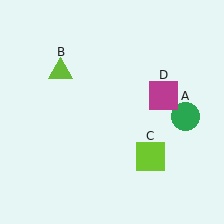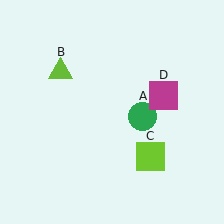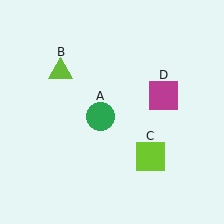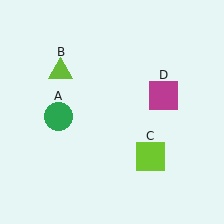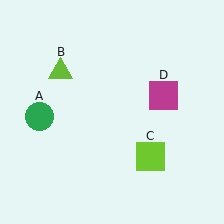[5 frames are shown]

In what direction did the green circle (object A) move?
The green circle (object A) moved left.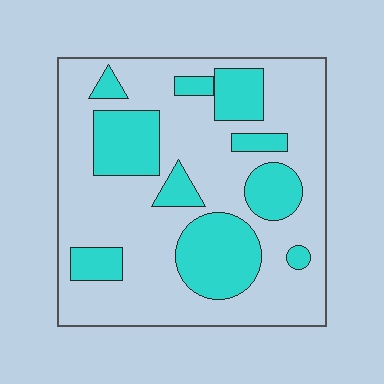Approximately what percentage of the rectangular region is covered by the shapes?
Approximately 30%.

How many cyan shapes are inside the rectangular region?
10.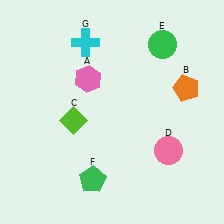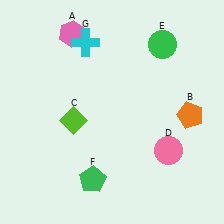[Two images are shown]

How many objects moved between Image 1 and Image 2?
2 objects moved between the two images.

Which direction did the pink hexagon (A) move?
The pink hexagon (A) moved up.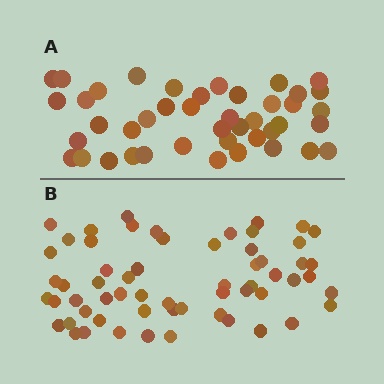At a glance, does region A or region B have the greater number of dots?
Region B (the bottom region) has more dots.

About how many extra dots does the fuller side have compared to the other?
Region B has approximately 15 more dots than region A.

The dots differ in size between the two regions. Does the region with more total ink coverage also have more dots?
No. Region A has more total ink coverage because its dots are larger, but region B actually contains more individual dots. Total area can be misleading — the number of items is what matters here.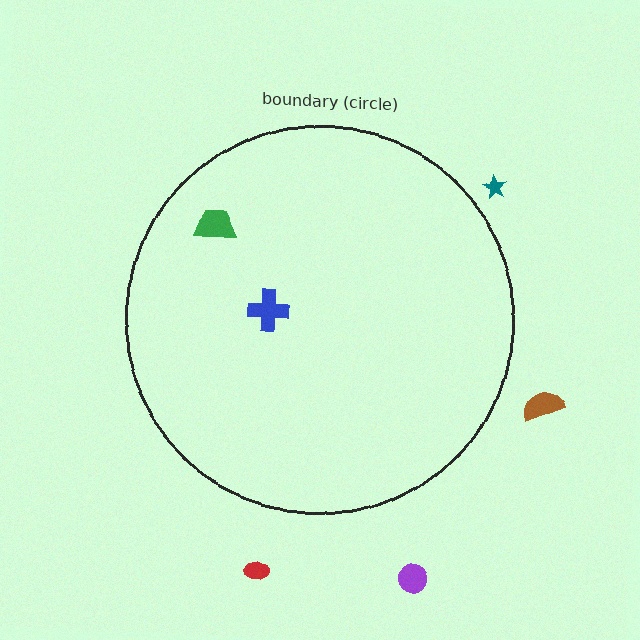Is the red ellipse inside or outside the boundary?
Outside.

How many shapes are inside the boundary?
2 inside, 4 outside.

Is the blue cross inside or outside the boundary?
Inside.